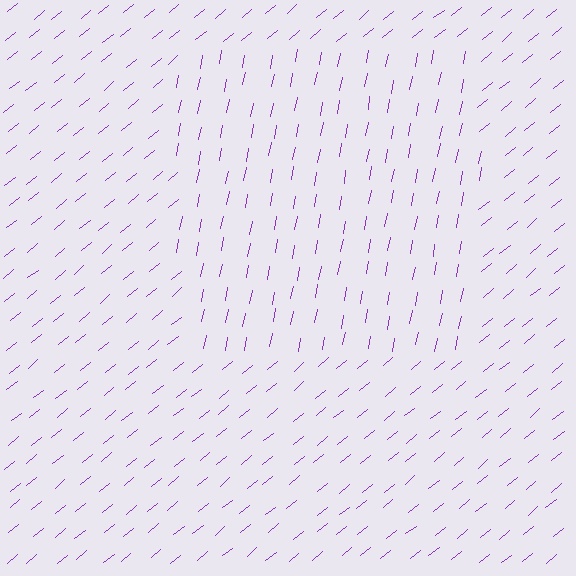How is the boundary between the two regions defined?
The boundary is defined purely by a change in line orientation (approximately 40 degrees difference). All lines are the same color and thickness.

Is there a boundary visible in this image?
Yes, there is a texture boundary formed by a change in line orientation.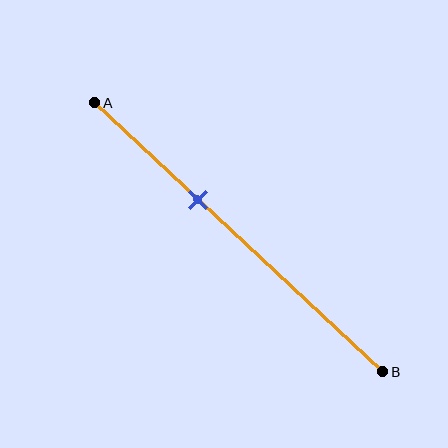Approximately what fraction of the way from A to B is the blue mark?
The blue mark is approximately 35% of the way from A to B.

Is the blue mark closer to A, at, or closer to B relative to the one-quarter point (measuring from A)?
The blue mark is closer to point B than the one-quarter point of segment AB.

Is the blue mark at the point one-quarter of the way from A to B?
No, the mark is at about 35% from A, not at the 25% one-quarter point.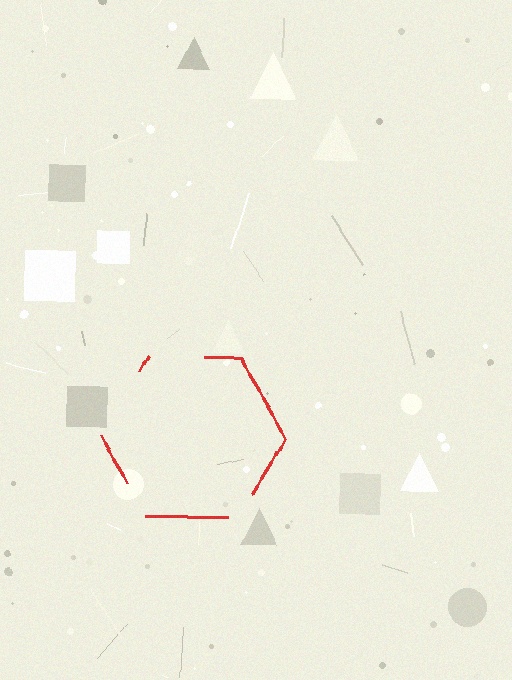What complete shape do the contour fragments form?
The contour fragments form a hexagon.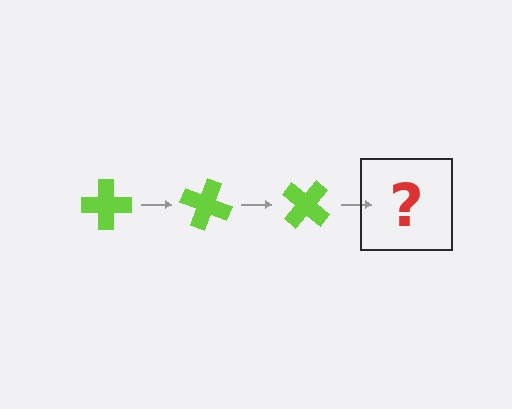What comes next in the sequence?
The next element should be a lime cross rotated 60 degrees.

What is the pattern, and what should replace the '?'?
The pattern is that the cross rotates 20 degrees each step. The '?' should be a lime cross rotated 60 degrees.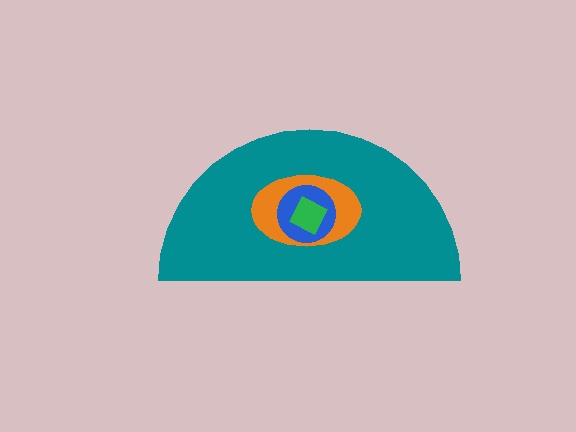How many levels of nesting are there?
4.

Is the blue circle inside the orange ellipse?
Yes.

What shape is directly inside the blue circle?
The green diamond.